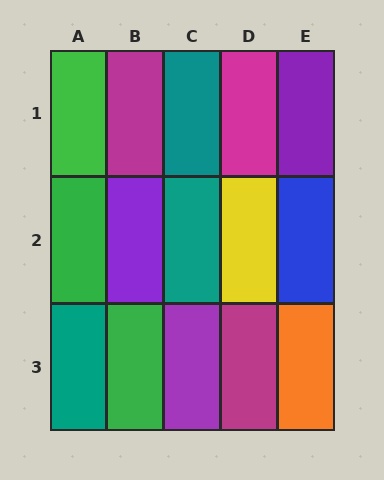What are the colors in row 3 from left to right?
Teal, green, purple, magenta, orange.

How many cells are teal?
3 cells are teal.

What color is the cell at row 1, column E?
Purple.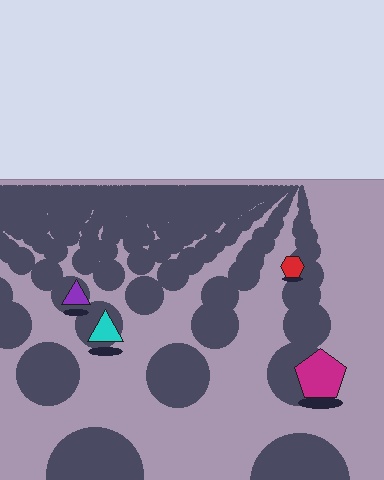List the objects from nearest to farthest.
From nearest to farthest: the magenta pentagon, the cyan triangle, the purple triangle, the red hexagon.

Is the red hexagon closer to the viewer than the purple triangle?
No. The purple triangle is closer — you can tell from the texture gradient: the ground texture is coarser near it.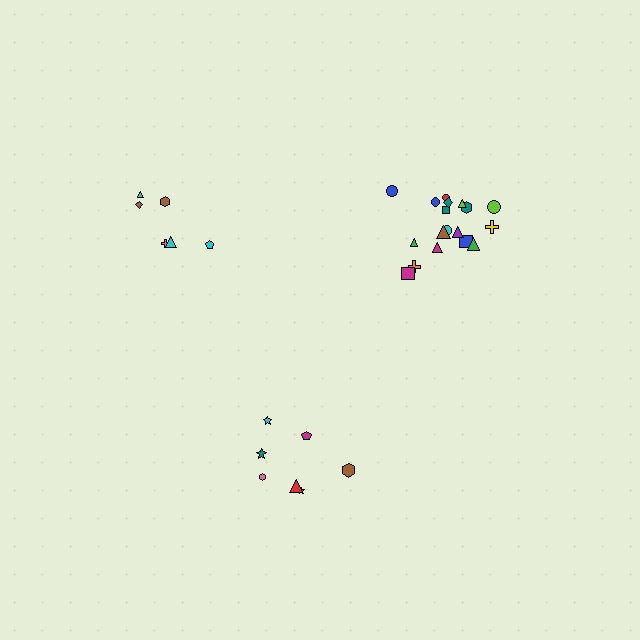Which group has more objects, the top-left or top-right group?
The top-right group.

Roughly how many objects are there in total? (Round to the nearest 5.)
Roughly 30 objects in total.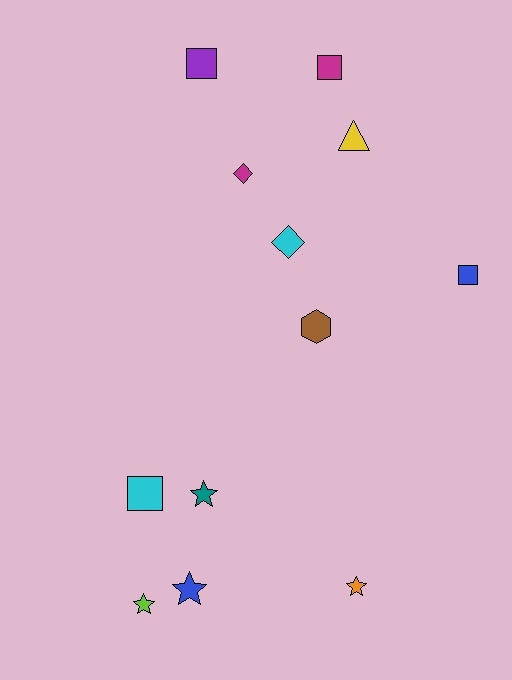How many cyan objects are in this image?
There are 2 cyan objects.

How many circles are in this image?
There are no circles.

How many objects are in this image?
There are 12 objects.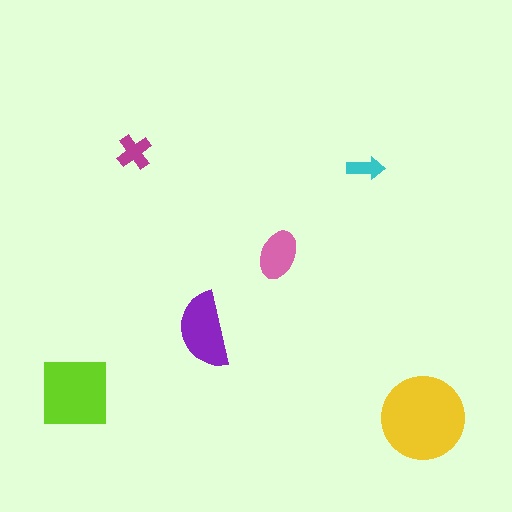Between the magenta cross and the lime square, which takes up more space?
The lime square.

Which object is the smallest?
The cyan arrow.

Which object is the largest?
The yellow circle.